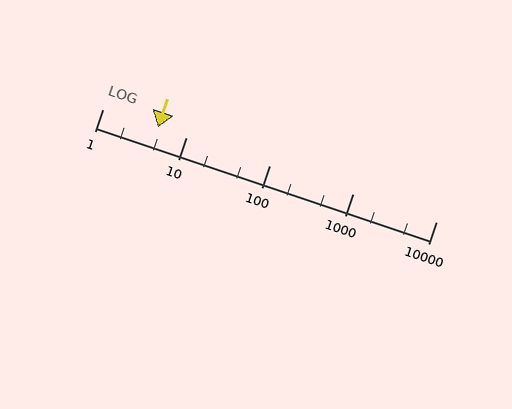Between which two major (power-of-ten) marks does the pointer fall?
The pointer is between 1 and 10.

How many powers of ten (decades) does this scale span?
The scale spans 4 decades, from 1 to 10000.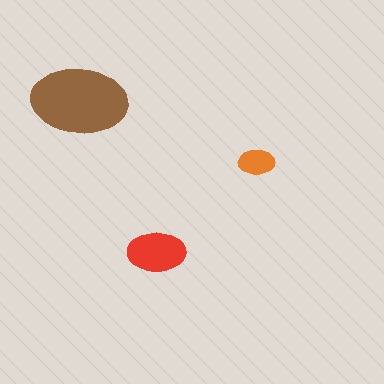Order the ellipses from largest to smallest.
the brown one, the red one, the orange one.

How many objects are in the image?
There are 3 objects in the image.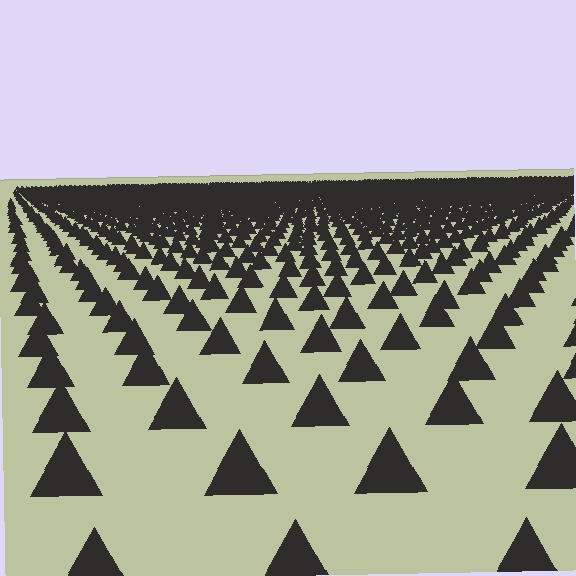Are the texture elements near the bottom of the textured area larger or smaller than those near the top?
Larger. Near the bottom, elements are closer to the viewer and appear at a bigger on-screen size.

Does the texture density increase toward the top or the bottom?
Density increases toward the top.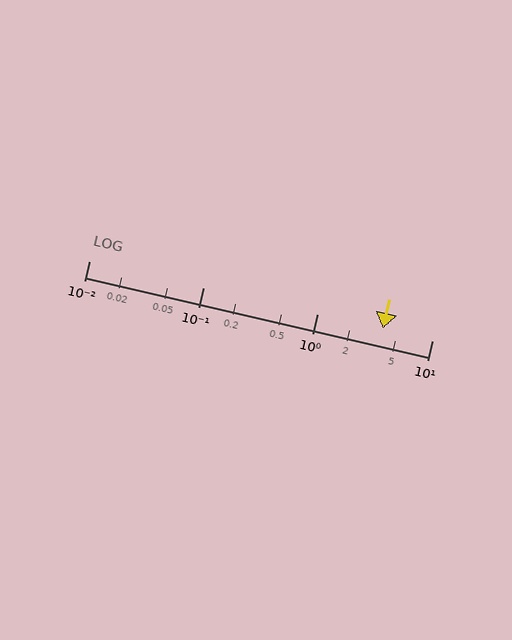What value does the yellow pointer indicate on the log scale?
The pointer indicates approximately 3.7.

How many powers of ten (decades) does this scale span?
The scale spans 3 decades, from 0.01 to 10.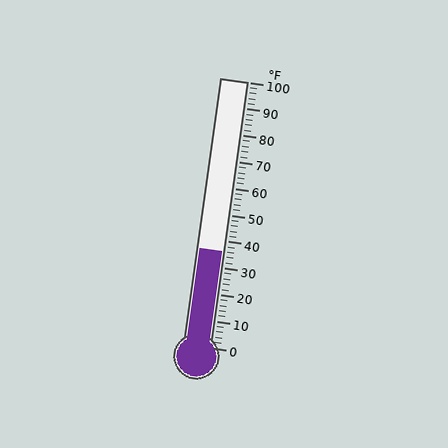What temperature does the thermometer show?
The thermometer shows approximately 36°F.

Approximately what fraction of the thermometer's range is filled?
The thermometer is filled to approximately 35% of its range.